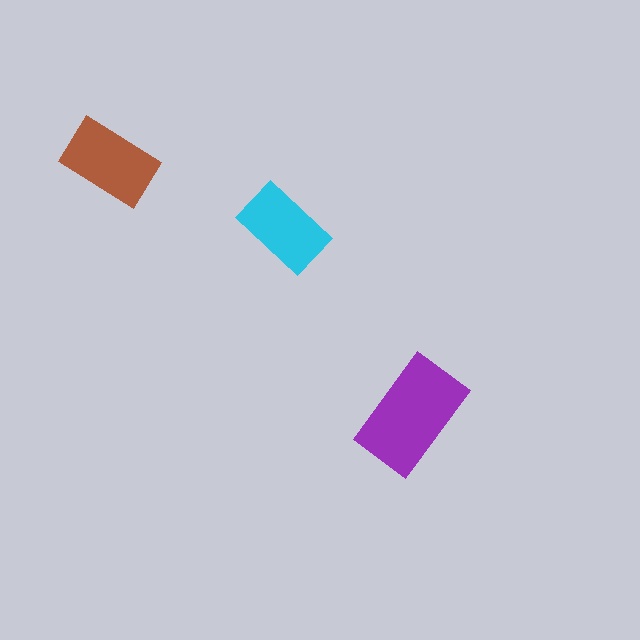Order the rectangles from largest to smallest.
the purple one, the brown one, the cyan one.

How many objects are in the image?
There are 3 objects in the image.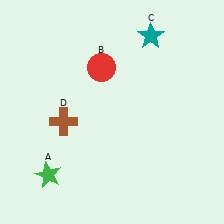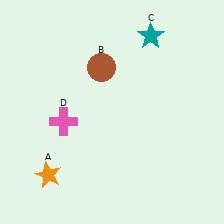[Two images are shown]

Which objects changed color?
A changed from green to orange. B changed from red to brown. D changed from brown to pink.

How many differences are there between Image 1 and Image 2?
There are 3 differences between the two images.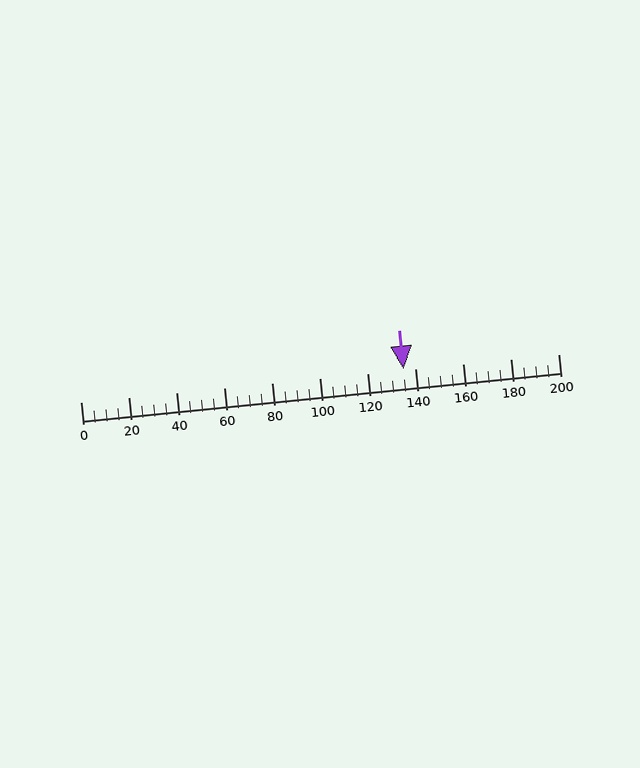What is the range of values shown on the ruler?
The ruler shows values from 0 to 200.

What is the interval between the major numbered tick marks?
The major tick marks are spaced 20 units apart.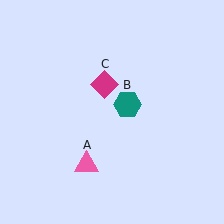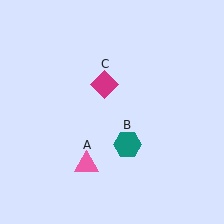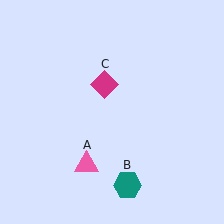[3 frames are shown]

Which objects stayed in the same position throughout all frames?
Pink triangle (object A) and magenta diamond (object C) remained stationary.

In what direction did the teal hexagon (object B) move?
The teal hexagon (object B) moved down.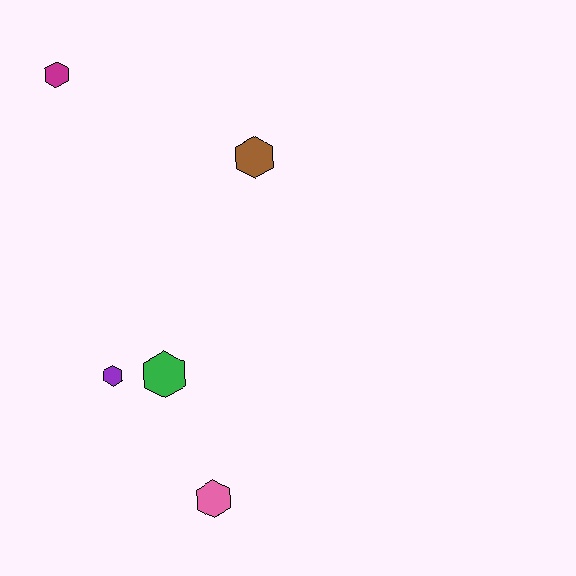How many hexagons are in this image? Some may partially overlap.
There are 5 hexagons.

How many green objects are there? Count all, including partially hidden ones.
There is 1 green object.